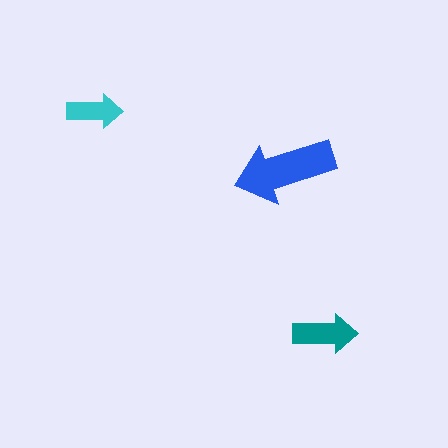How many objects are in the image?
There are 3 objects in the image.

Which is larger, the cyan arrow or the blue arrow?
The blue one.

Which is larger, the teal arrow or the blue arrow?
The blue one.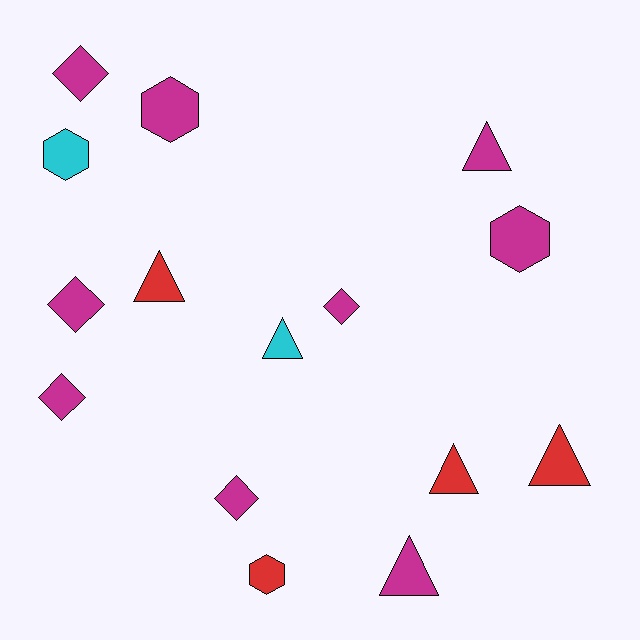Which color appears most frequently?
Magenta, with 9 objects.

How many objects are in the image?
There are 15 objects.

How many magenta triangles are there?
There are 2 magenta triangles.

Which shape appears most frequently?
Triangle, with 6 objects.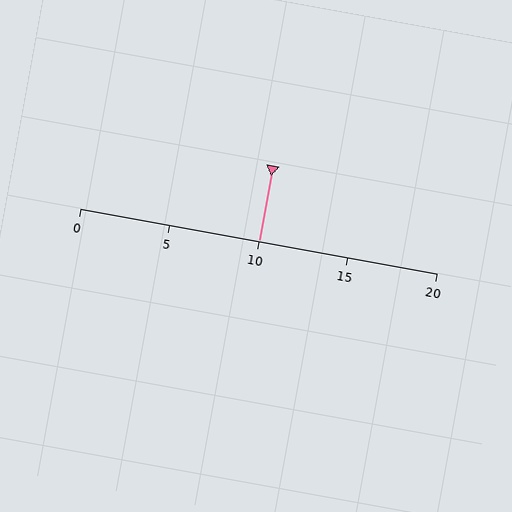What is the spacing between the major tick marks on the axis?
The major ticks are spaced 5 apart.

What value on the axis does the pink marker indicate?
The marker indicates approximately 10.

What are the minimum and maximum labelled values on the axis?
The axis runs from 0 to 20.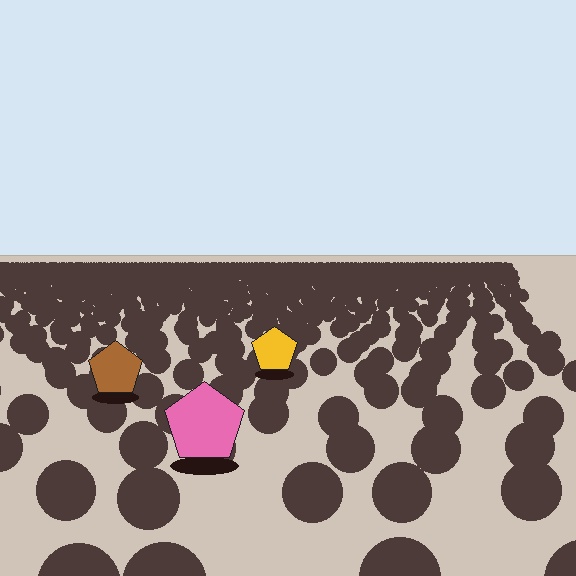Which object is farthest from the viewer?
The yellow pentagon is farthest from the viewer. It appears smaller and the ground texture around it is denser.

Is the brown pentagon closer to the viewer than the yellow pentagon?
Yes. The brown pentagon is closer — you can tell from the texture gradient: the ground texture is coarser near it.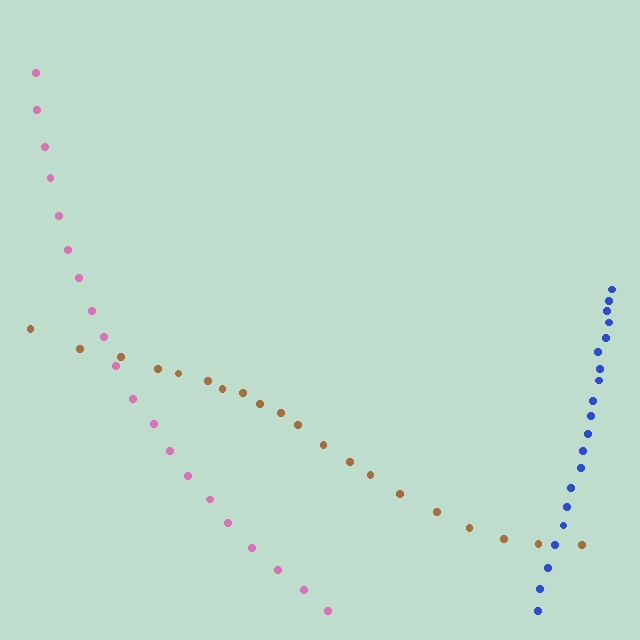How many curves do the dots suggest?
There are 3 distinct paths.